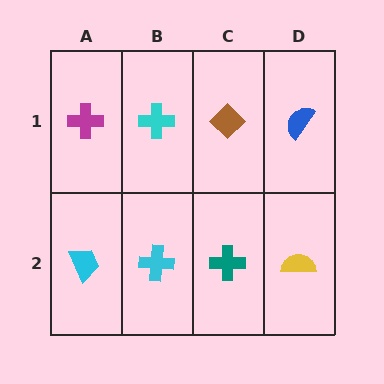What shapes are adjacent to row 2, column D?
A blue semicircle (row 1, column D), a teal cross (row 2, column C).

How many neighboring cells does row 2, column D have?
2.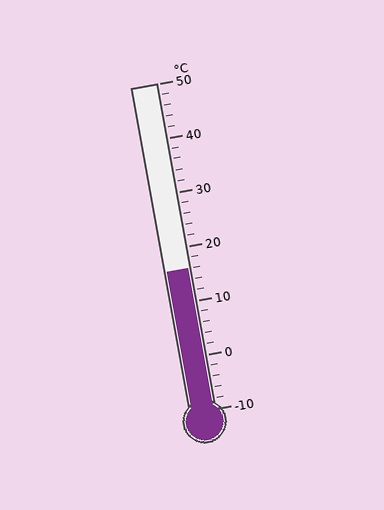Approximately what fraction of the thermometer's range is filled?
The thermometer is filled to approximately 45% of its range.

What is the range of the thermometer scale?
The thermometer scale ranges from -10°C to 50°C.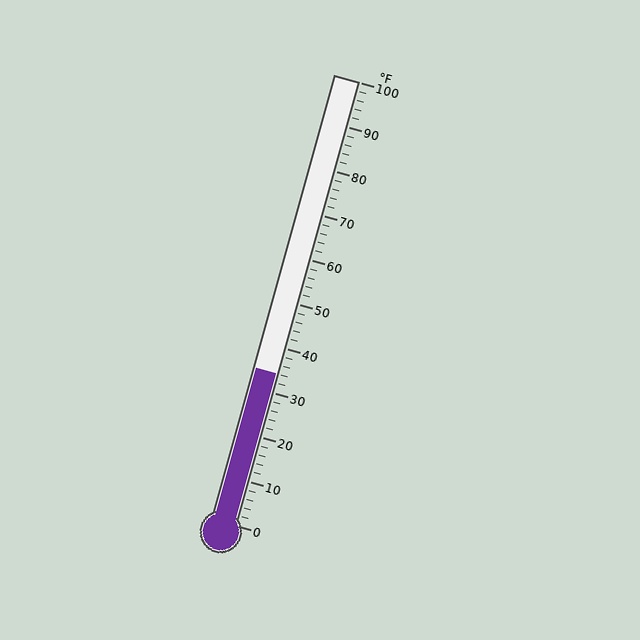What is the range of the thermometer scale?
The thermometer scale ranges from 0°F to 100°F.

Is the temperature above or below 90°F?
The temperature is below 90°F.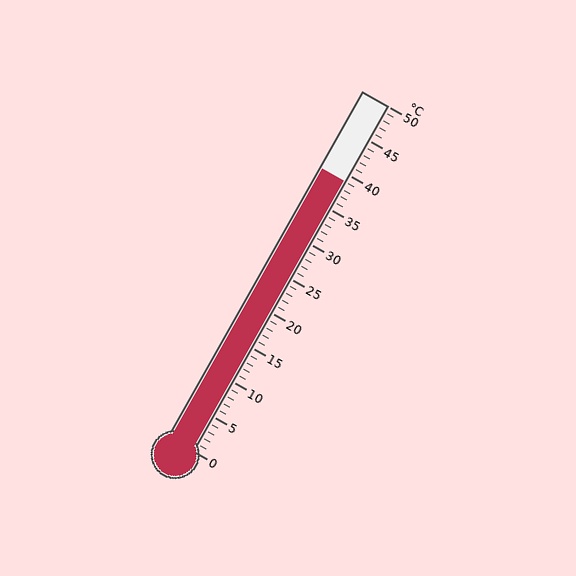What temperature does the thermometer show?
The thermometer shows approximately 39°C.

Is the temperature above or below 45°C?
The temperature is below 45°C.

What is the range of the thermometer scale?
The thermometer scale ranges from 0°C to 50°C.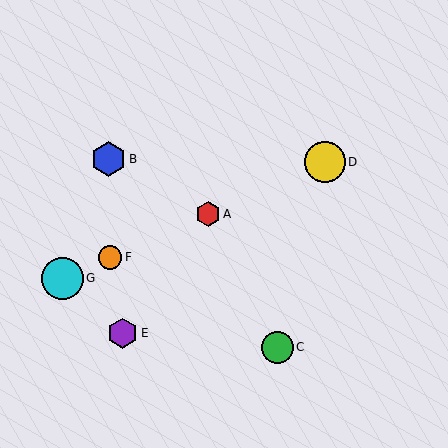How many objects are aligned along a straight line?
4 objects (A, D, F, G) are aligned along a straight line.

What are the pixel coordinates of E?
Object E is at (123, 333).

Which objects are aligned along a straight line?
Objects A, D, F, G are aligned along a straight line.